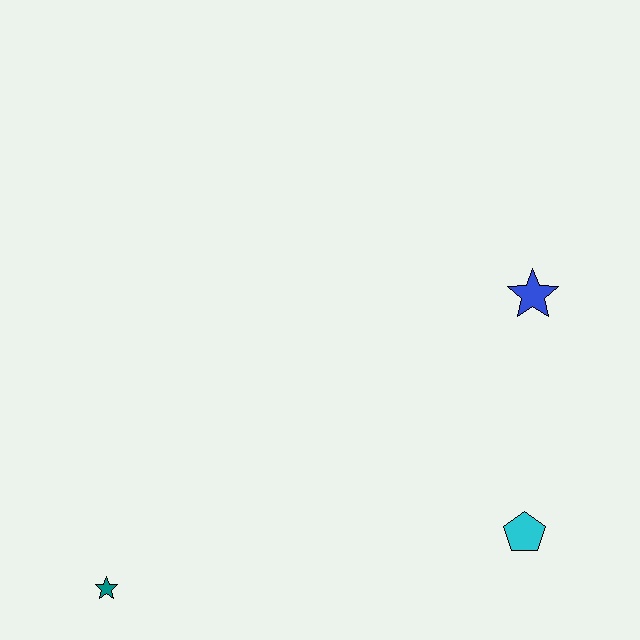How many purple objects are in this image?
There are no purple objects.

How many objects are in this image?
There are 3 objects.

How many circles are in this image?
There are no circles.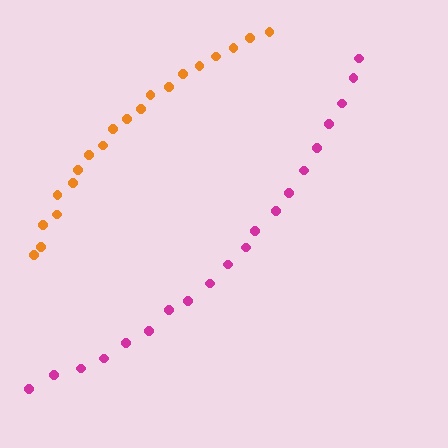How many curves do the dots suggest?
There are 2 distinct paths.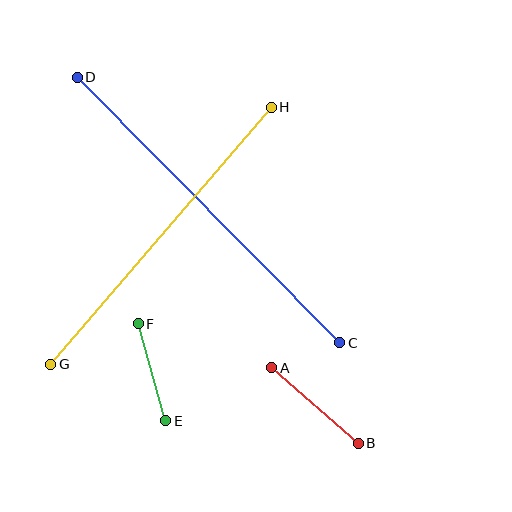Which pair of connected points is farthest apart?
Points C and D are farthest apart.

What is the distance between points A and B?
The distance is approximately 115 pixels.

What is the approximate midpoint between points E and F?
The midpoint is at approximately (152, 372) pixels.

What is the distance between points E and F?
The distance is approximately 101 pixels.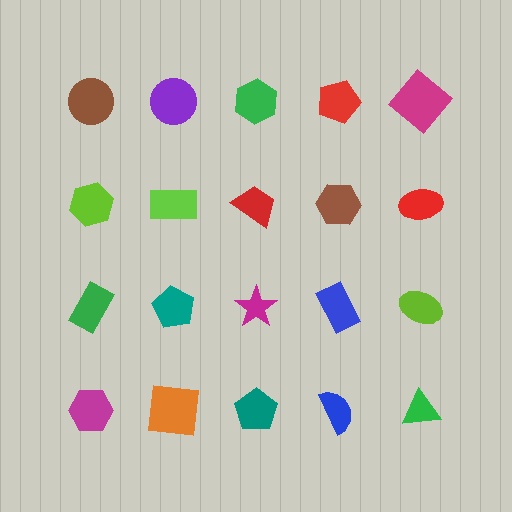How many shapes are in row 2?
5 shapes.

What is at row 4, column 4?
A blue semicircle.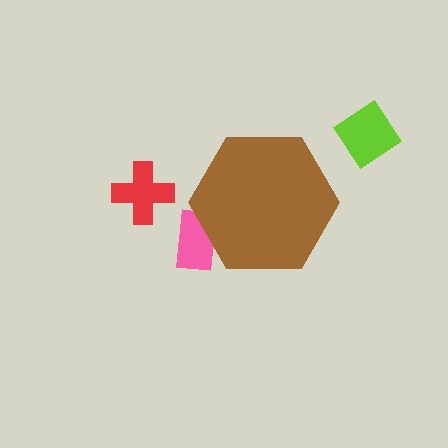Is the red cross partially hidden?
No, the red cross is fully visible.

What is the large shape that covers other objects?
A brown hexagon.